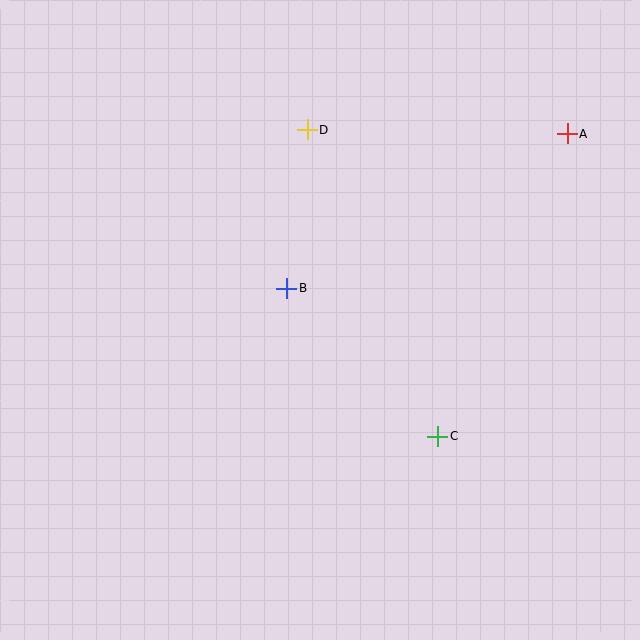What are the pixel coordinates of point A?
Point A is at (567, 134).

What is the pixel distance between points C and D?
The distance between C and D is 333 pixels.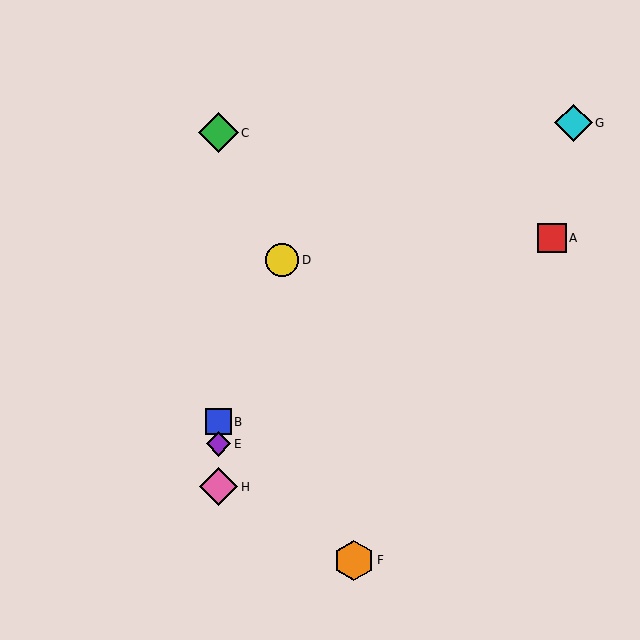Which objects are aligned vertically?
Objects B, C, E, H are aligned vertically.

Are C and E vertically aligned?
Yes, both are at x≈219.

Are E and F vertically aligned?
No, E is at x≈219 and F is at x≈354.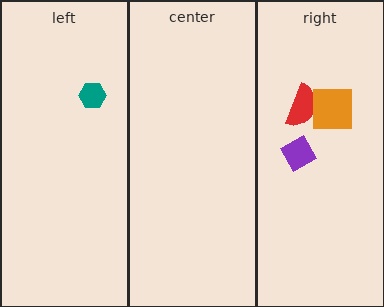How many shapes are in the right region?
3.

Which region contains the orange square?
The right region.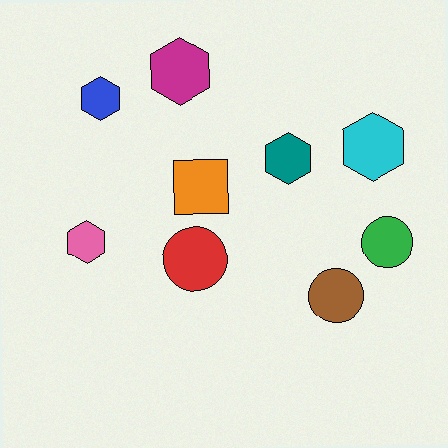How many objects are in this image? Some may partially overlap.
There are 9 objects.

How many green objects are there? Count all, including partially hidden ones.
There is 1 green object.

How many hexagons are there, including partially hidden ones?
There are 5 hexagons.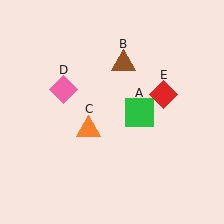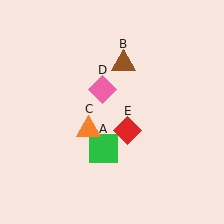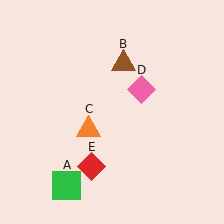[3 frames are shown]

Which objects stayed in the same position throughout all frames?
Brown triangle (object B) and orange triangle (object C) remained stationary.